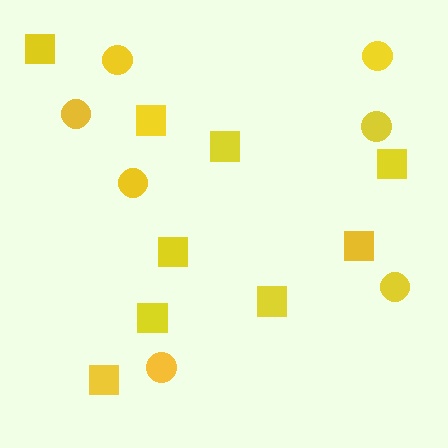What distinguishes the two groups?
There are 2 groups: one group of squares (9) and one group of circles (7).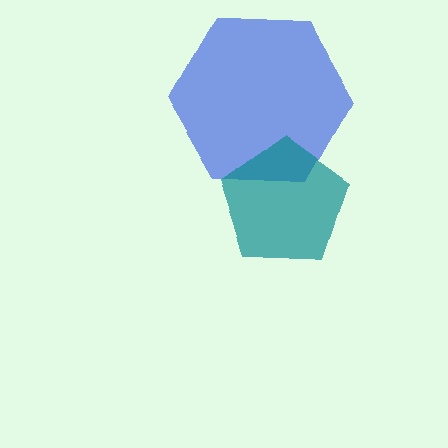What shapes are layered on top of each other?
The layered shapes are: a blue hexagon, a teal pentagon.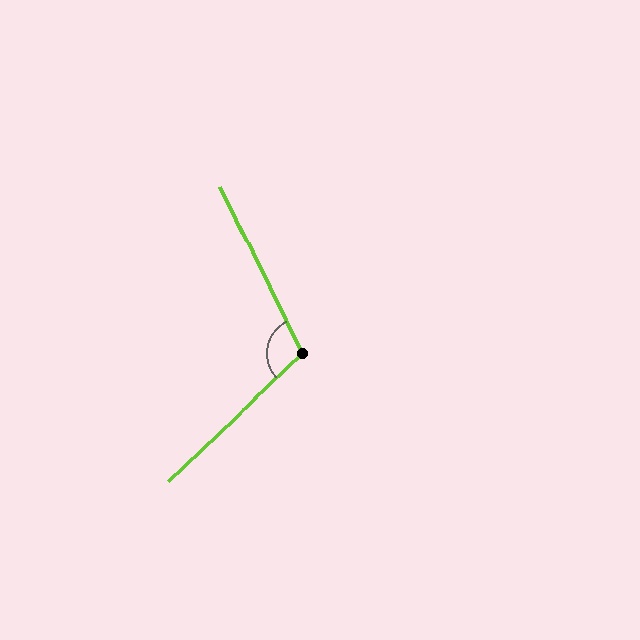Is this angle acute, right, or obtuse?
It is obtuse.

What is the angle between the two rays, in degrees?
Approximately 108 degrees.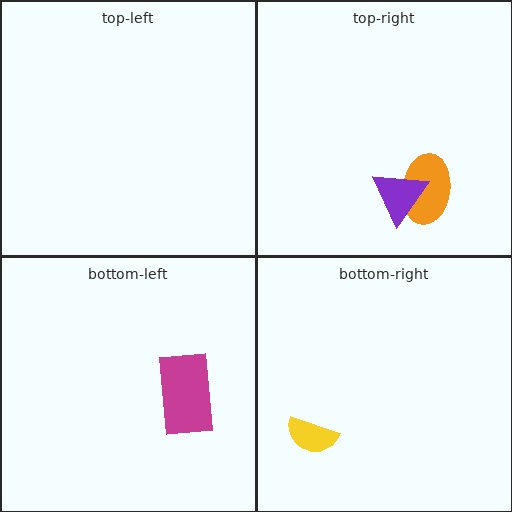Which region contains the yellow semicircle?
The bottom-right region.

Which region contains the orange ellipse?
The top-right region.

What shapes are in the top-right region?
The orange ellipse, the purple triangle.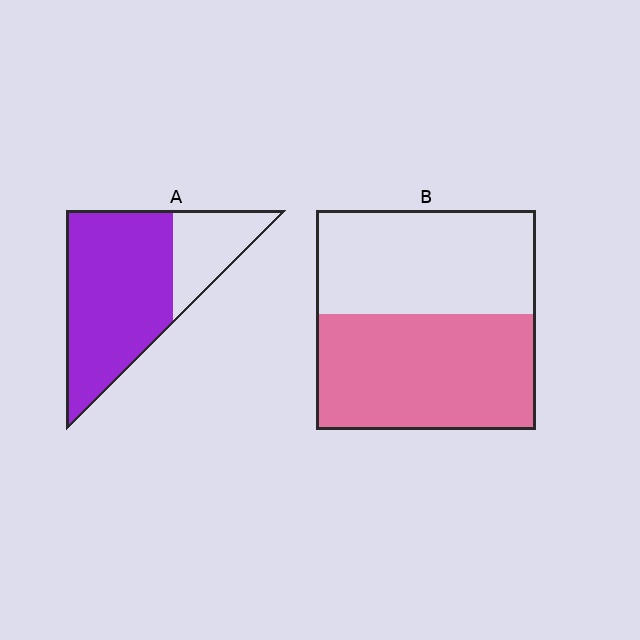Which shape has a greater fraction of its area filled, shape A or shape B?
Shape A.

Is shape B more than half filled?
Roughly half.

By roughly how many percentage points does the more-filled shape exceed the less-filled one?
By roughly 20 percentage points (A over B).